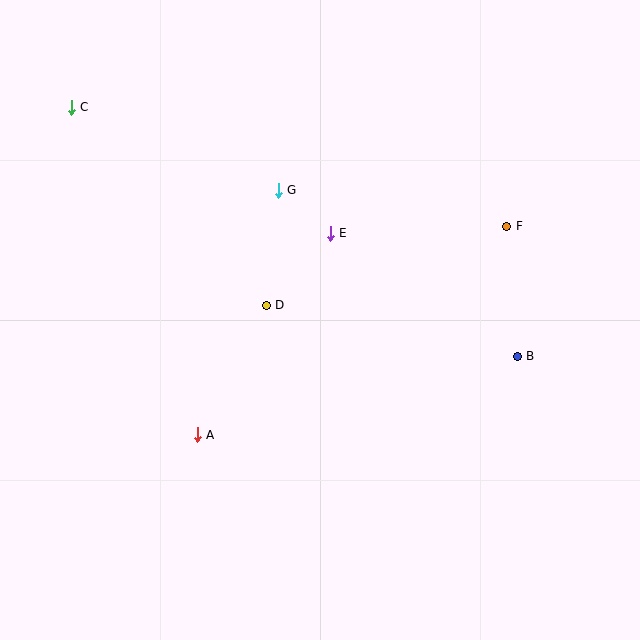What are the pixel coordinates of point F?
Point F is at (507, 226).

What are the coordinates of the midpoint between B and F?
The midpoint between B and F is at (512, 291).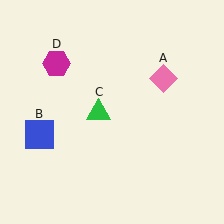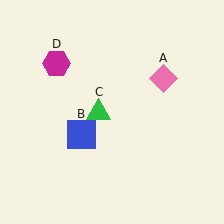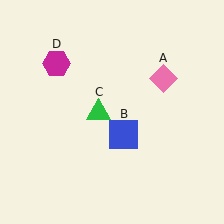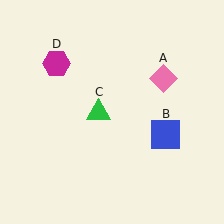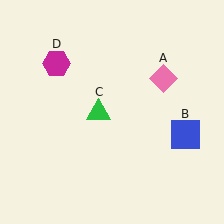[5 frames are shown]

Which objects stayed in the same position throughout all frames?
Pink diamond (object A) and green triangle (object C) and magenta hexagon (object D) remained stationary.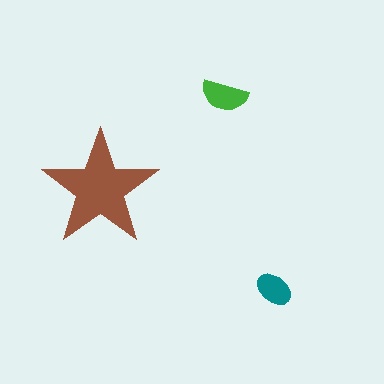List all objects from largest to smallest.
The brown star, the green semicircle, the teal ellipse.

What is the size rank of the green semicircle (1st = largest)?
2nd.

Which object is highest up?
The green semicircle is topmost.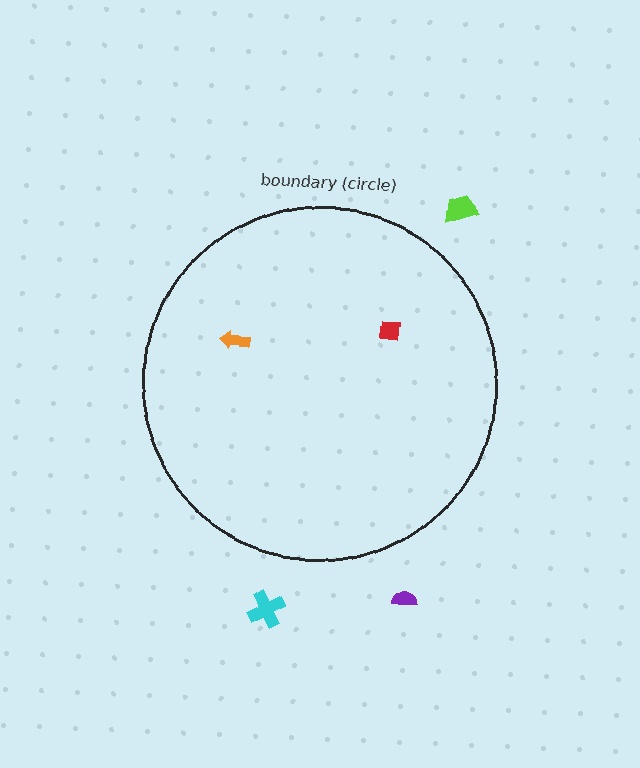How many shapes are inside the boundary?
2 inside, 3 outside.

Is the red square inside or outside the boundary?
Inside.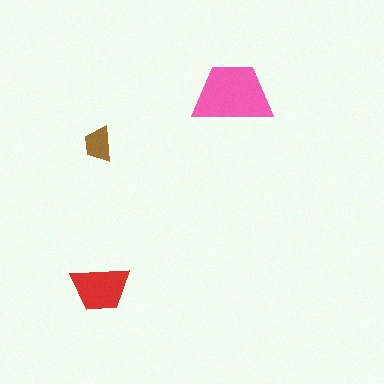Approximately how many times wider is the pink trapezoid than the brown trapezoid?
About 2.5 times wider.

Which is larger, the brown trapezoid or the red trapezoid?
The red one.